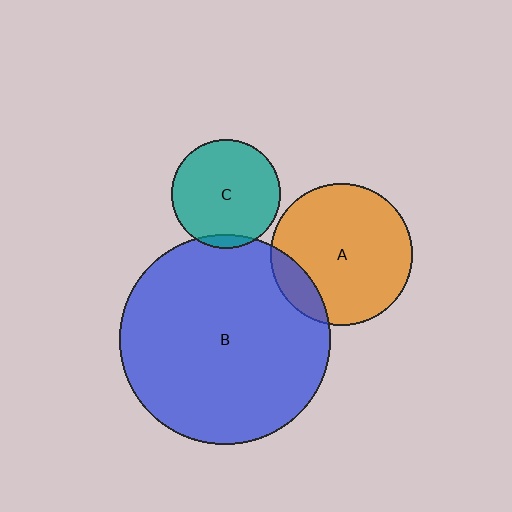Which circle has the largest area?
Circle B (blue).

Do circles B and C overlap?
Yes.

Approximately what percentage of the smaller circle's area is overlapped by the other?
Approximately 5%.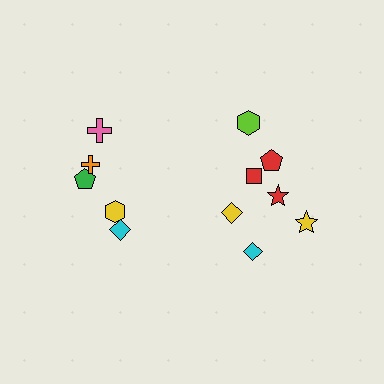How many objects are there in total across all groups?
There are 12 objects.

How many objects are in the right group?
There are 7 objects.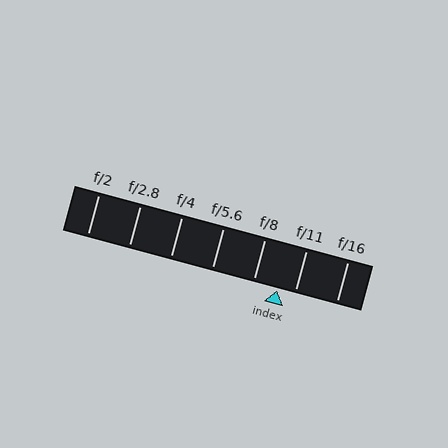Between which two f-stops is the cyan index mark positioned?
The index mark is between f/8 and f/11.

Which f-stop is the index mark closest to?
The index mark is closest to f/11.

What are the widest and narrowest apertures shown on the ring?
The widest aperture shown is f/2 and the narrowest is f/16.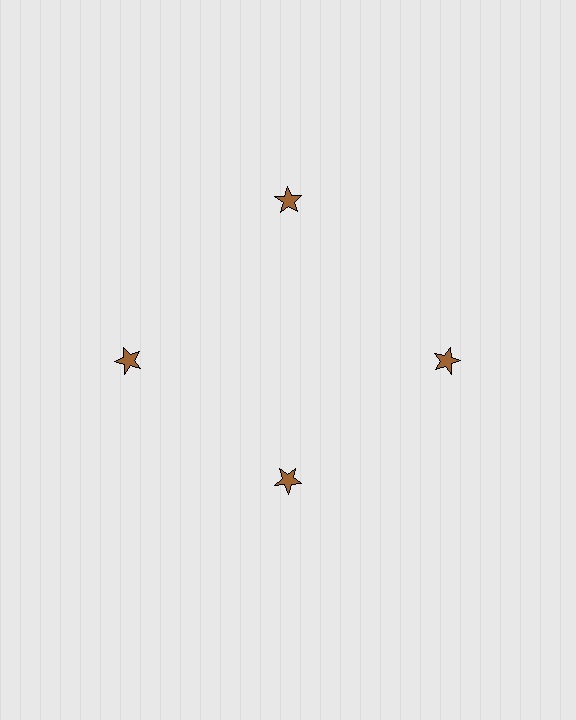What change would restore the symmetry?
The symmetry would be restored by moving it outward, back onto the ring so that all 4 stars sit at equal angles and equal distance from the center.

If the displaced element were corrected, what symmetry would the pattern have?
It would have 4-fold rotational symmetry — the pattern would map onto itself every 90 degrees.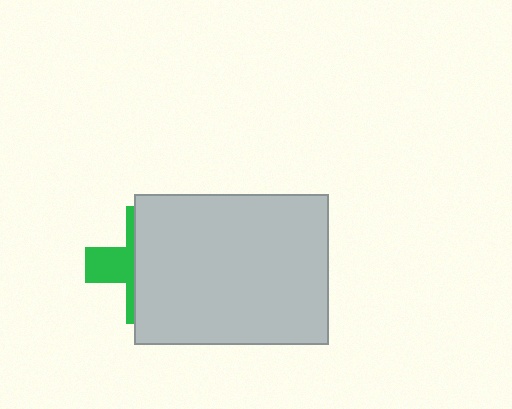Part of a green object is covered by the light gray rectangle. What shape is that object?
It is a cross.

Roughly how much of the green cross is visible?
A small part of it is visible (roughly 33%).